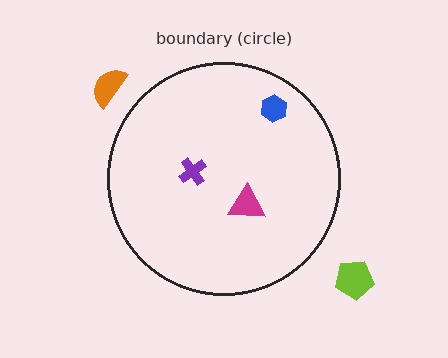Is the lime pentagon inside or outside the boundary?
Outside.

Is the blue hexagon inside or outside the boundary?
Inside.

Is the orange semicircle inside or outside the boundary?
Outside.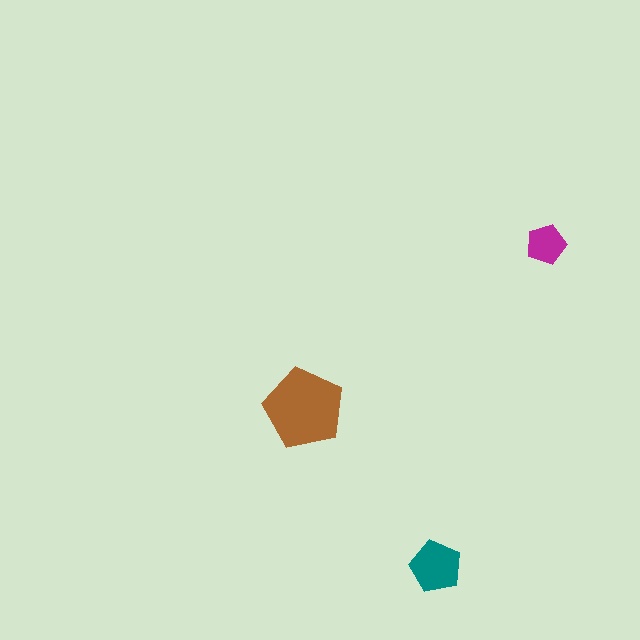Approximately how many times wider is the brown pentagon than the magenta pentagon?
About 2 times wider.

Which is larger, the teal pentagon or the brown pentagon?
The brown one.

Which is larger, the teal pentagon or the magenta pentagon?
The teal one.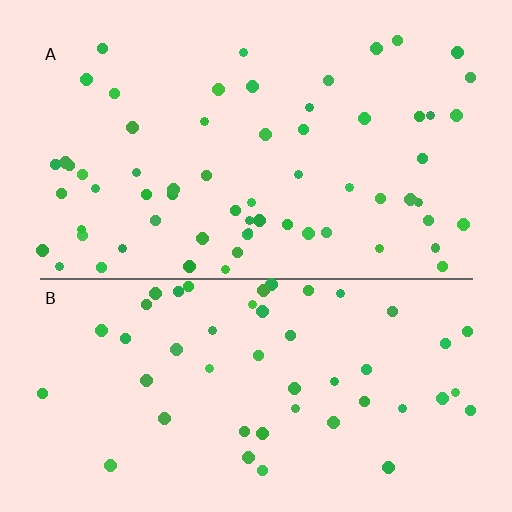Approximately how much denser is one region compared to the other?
Approximately 1.3× — region A over region B.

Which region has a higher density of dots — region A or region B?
A (the top).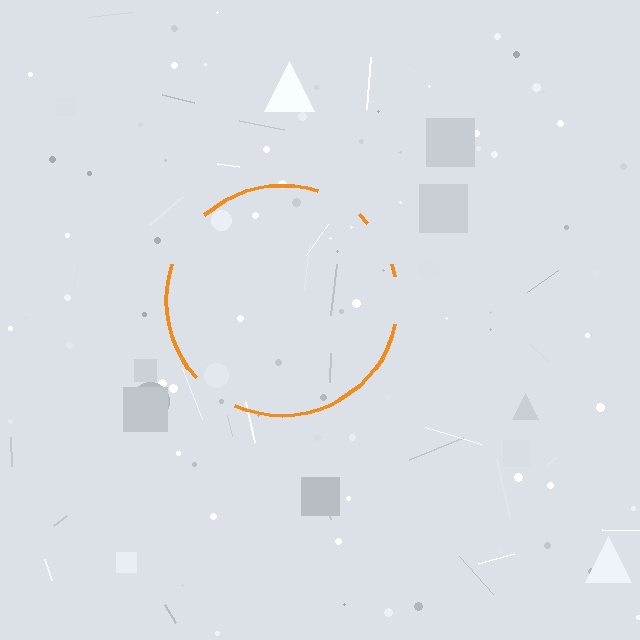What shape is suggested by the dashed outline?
The dashed outline suggests a circle.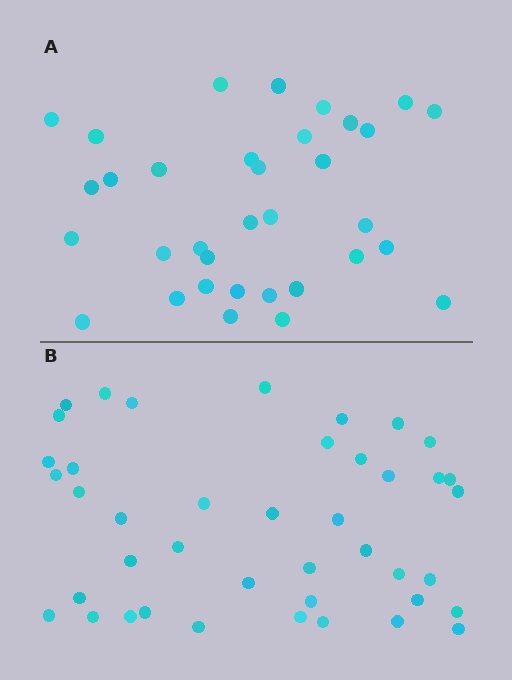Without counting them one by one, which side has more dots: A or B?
Region B (the bottom region) has more dots.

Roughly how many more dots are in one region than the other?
Region B has roughly 8 or so more dots than region A.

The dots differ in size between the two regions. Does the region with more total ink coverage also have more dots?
No. Region A has more total ink coverage because its dots are larger, but region B actually contains more individual dots. Total area can be misleading — the number of items is what matters here.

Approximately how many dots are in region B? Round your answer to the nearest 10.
About 40 dots. (The exact count is 42, which rounds to 40.)